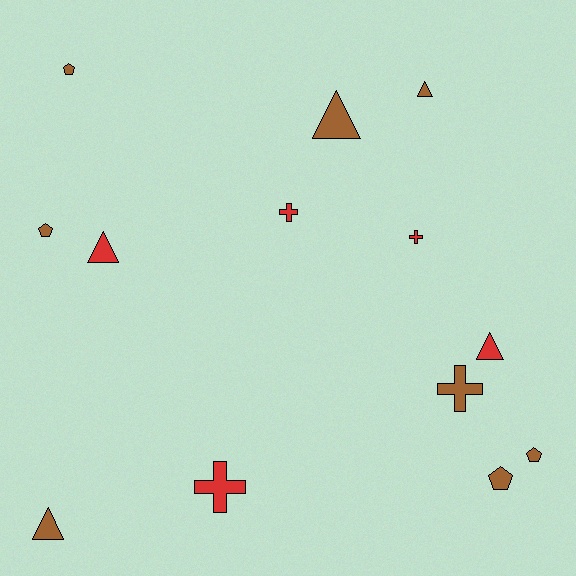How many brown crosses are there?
There is 1 brown cross.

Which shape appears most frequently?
Triangle, with 5 objects.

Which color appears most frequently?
Brown, with 8 objects.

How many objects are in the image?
There are 13 objects.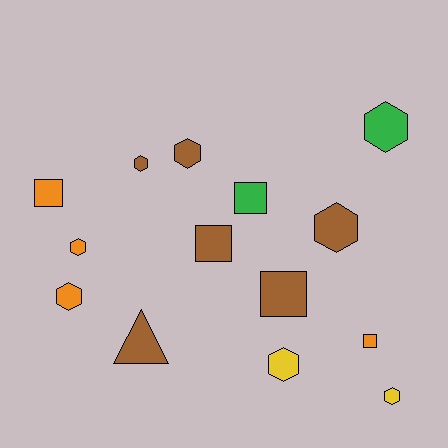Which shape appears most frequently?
Hexagon, with 8 objects.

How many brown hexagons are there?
There are 3 brown hexagons.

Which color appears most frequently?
Brown, with 6 objects.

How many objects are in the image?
There are 14 objects.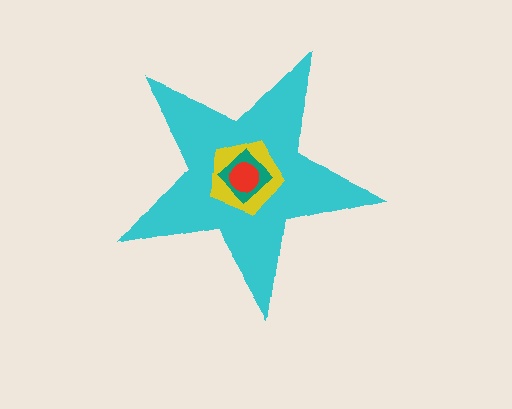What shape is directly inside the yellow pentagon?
The teal diamond.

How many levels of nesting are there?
4.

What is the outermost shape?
The cyan star.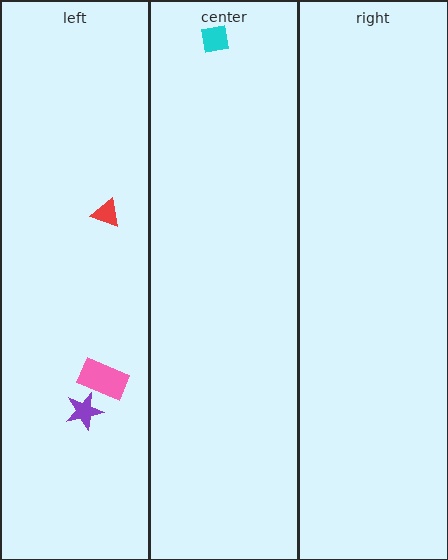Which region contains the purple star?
The left region.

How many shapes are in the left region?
3.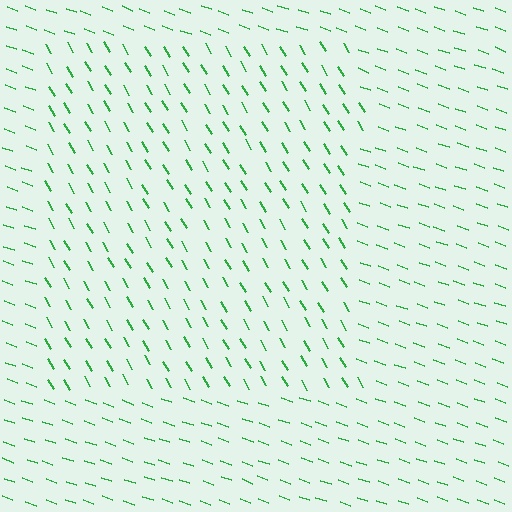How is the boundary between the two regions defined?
The boundary is defined purely by a change in line orientation (approximately 40 degrees difference). All lines are the same color and thickness.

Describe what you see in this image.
The image is filled with small green line segments. A rectangle region in the image has lines oriented differently from the surrounding lines, creating a visible texture boundary.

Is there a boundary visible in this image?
Yes, there is a texture boundary formed by a change in line orientation.